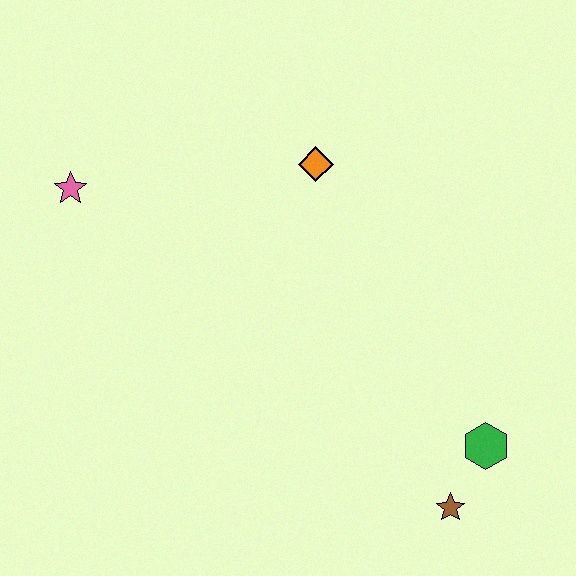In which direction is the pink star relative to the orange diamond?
The pink star is to the left of the orange diamond.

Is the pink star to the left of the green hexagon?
Yes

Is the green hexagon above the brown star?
Yes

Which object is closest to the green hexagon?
The brown star is closest to the green hexagon.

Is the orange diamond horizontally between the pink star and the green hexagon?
Yes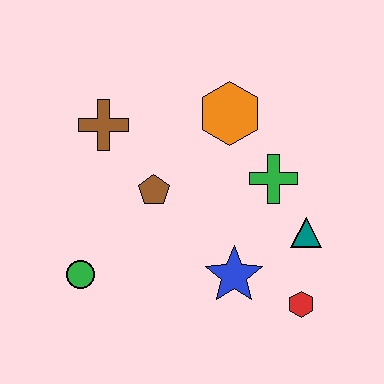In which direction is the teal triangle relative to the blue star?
The teal triangle is to the right of the blue star.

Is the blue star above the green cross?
No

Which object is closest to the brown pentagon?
The brown cross is closest to the brown pentagon.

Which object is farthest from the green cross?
The green circle is farthest from the green cross.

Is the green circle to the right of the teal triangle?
No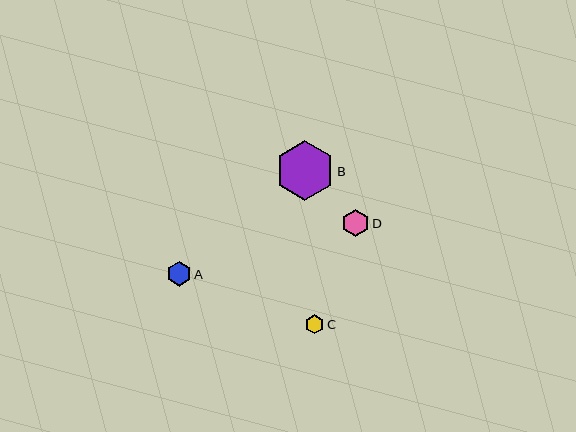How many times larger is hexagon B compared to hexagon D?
Hexagon B is approximately 2.1 times the size of hexagon D.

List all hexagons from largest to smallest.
From largest to smallest: B, D, A, C.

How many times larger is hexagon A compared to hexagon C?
Hexagon A is approximately 1.3 times the size of hexagon C.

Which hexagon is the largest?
Hexagon B is the largest with a size of approximately 59 pixels.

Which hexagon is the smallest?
Hexagon C is the smallest with a size of approximately 19 pixels.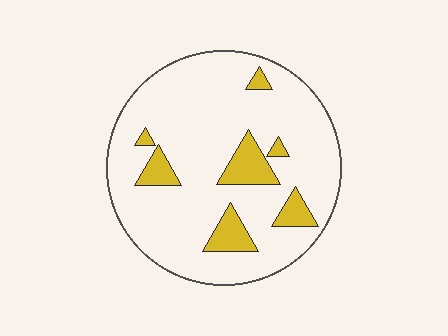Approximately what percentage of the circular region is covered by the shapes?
Approximately 15%.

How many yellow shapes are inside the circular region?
7.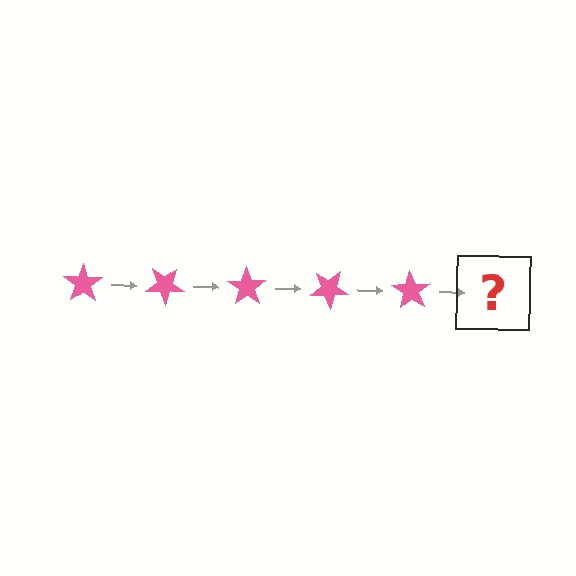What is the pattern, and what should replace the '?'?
The pattern is that the star rotates 35 degrees each step. The '?' should be a pink star rotated 175 degrees.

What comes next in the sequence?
The next element should be a pink star rotated 175 degrees.